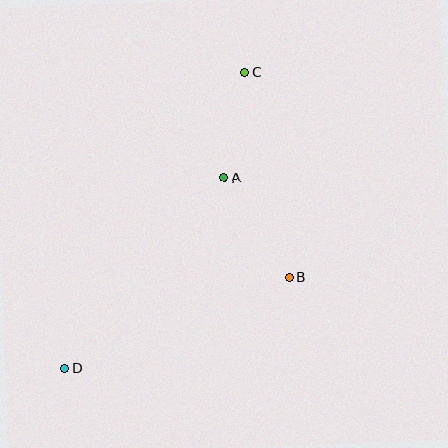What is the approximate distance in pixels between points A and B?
The distance between A and B is approximately 119 pixels.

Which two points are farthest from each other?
Points C and D are farthest from each other.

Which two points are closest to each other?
Points A and C are closest to each other.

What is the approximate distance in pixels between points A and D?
The distance between A and D is approximately 248 pixels.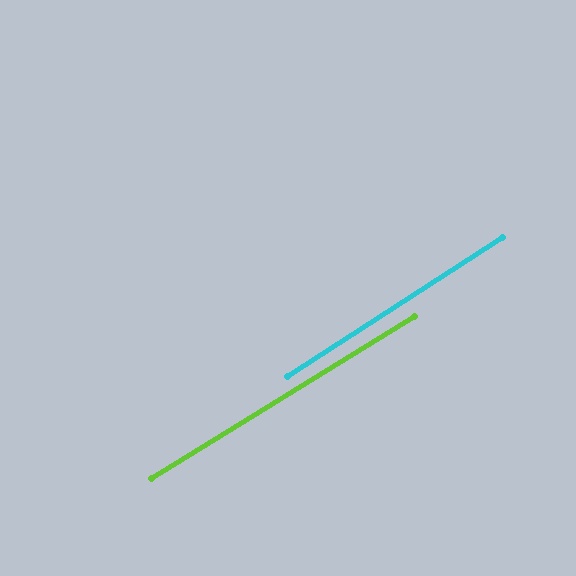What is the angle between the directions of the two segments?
Approximately 1 degree.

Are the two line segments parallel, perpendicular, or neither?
Parallel — their directions differ by only 1.3°.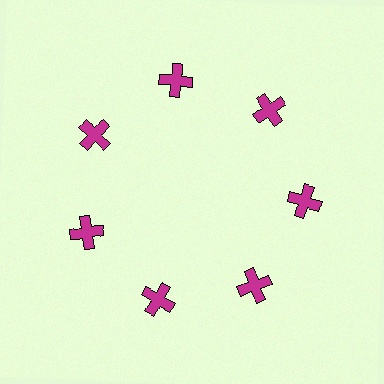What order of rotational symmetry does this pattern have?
This pattern has 7-fold rotational symmetry.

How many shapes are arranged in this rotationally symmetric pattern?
There are 7 shapes, arranged in 7 groups of 1.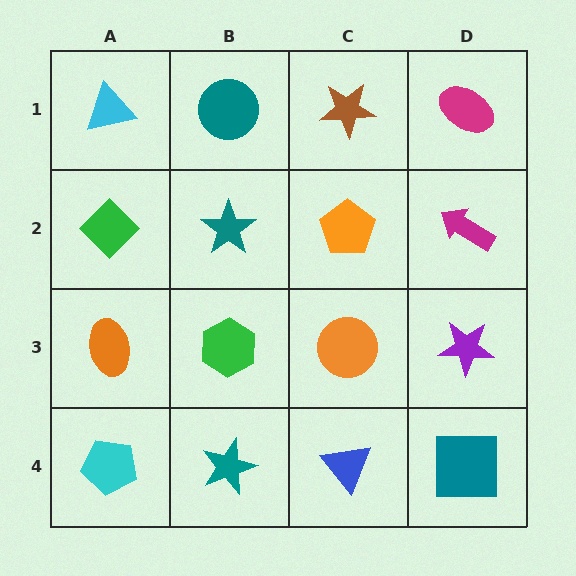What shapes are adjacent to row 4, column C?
An orange circle (row 3, column C), a teal star (row 4, column B), a teal square (row 4, column D).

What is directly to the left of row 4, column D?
A blue triangle.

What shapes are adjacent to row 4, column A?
An orange ellipse (row 3, column A), a teal star (row 4, column B).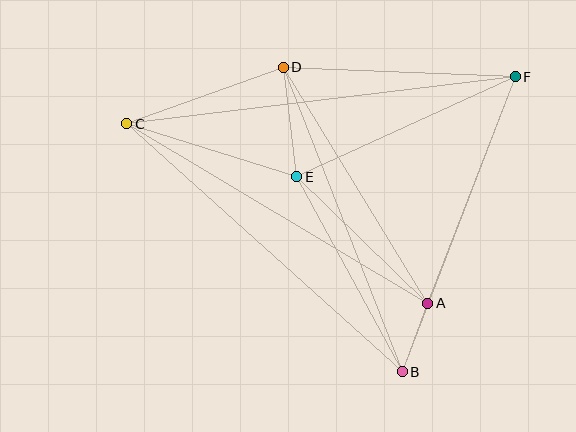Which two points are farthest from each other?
Points C and F are farthest from each other.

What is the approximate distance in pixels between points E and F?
The distance between E and F is approximately 240 pixels.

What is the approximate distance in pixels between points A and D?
The distance between A and D is approximately 277 pixels.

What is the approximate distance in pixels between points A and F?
The distance between A and F is approximately 243 pixels.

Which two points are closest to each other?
Points A and B are closest to each other.